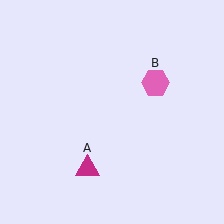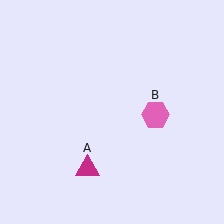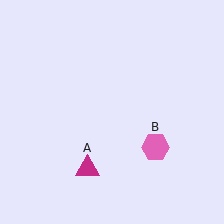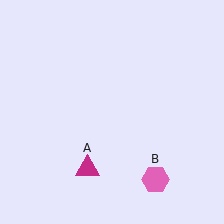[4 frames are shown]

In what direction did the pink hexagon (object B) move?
The pink hexagon (object B) moved down.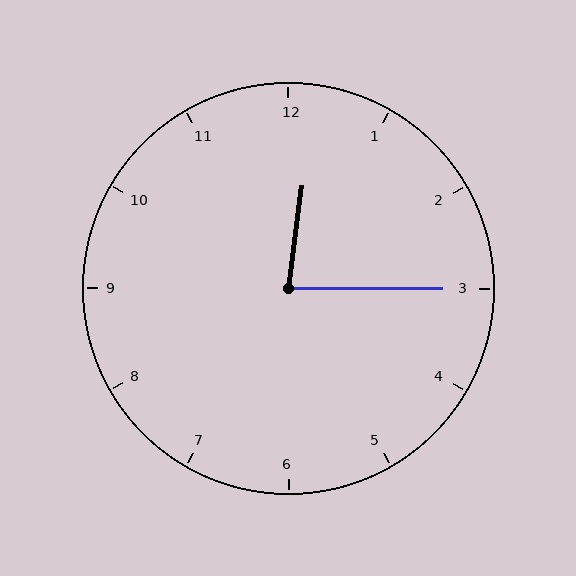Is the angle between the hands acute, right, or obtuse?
It is acute.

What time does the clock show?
12:15.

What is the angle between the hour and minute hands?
Approximately 82 degrees.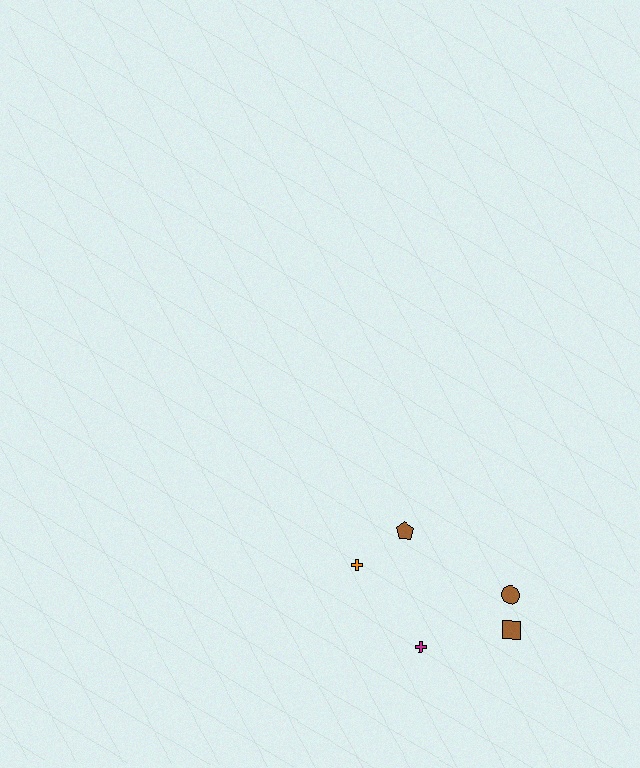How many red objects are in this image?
There are no red objects.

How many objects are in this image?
There are 5 objects.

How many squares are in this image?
There is 1 square.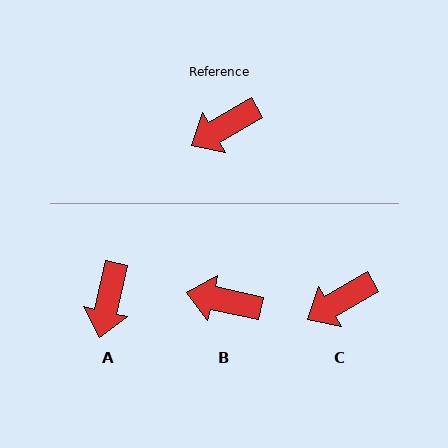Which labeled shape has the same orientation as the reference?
C.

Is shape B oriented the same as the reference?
No, it is off by about 43 degrees.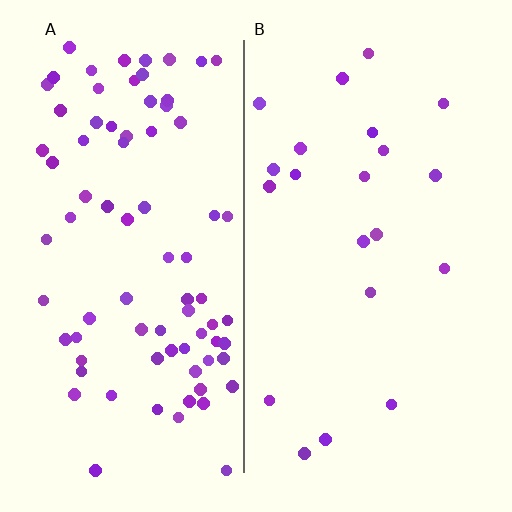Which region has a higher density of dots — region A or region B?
A (the left).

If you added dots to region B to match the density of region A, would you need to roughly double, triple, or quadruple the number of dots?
Approximately quadruple.